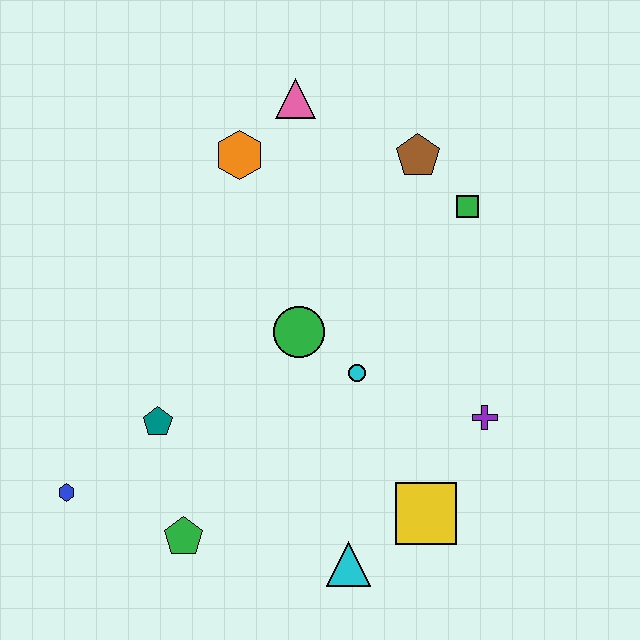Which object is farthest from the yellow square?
The pink triangle is farthest from the yellow square.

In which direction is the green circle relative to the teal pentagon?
The green circle is to the right of the teal pentagon.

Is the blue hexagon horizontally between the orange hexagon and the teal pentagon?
No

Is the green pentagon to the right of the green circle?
No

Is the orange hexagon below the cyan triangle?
No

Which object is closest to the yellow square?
The cyan triangle is closest to the yellow square.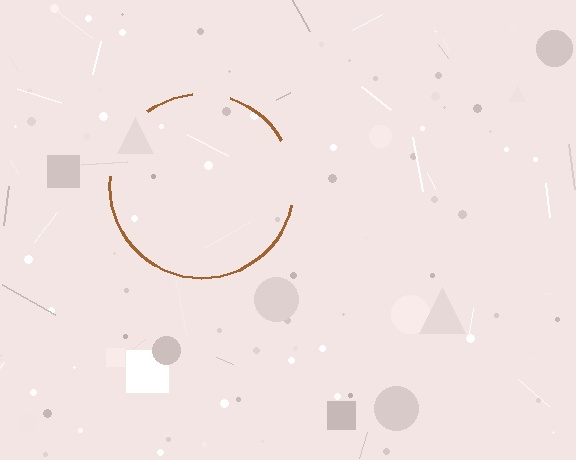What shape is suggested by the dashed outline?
The dashed outline suggests a circle.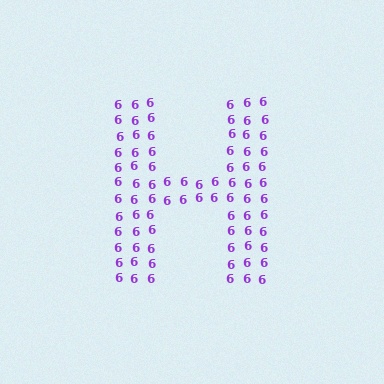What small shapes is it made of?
It is made of small digit 6's.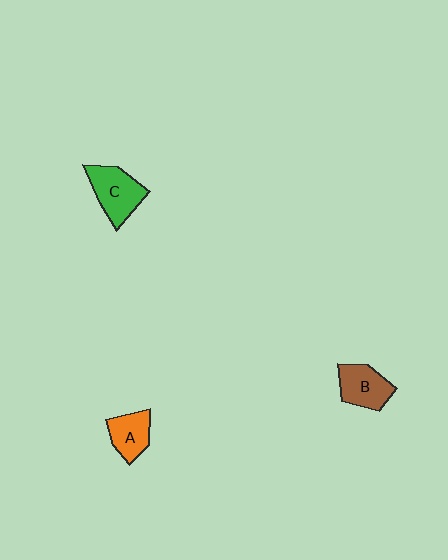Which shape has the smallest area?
Shape A (orange).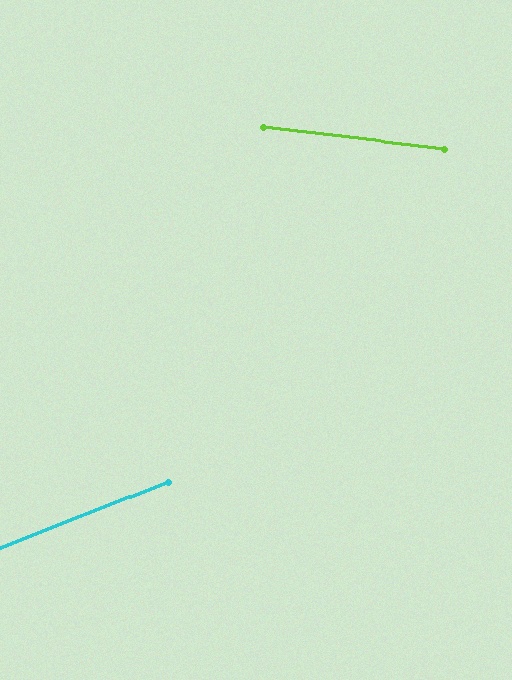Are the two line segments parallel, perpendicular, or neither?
Neither parallel nor perpendicular — they differ by about 28°.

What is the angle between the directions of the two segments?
Approximately 28 degrees.